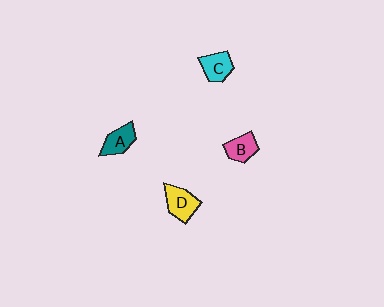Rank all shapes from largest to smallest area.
From largest to smallest: D (yellow), A (teal), C (cyan), B (pink).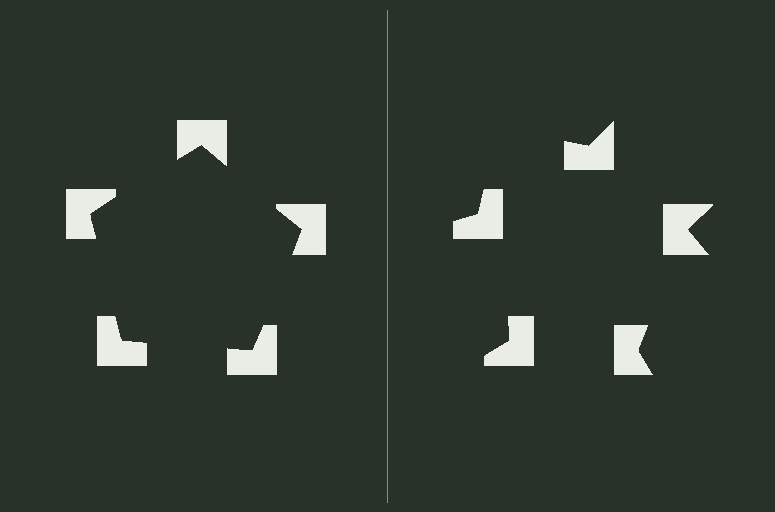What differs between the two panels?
The notched squares are positioned identically on both sides; only the wedge orientations differ. On the left they align to a pentagon; on the right they are misaligned.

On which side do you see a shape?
An illusory pentagon appears on the left side. On the right side the wedge cuts are rotated, so no coherent shape forms.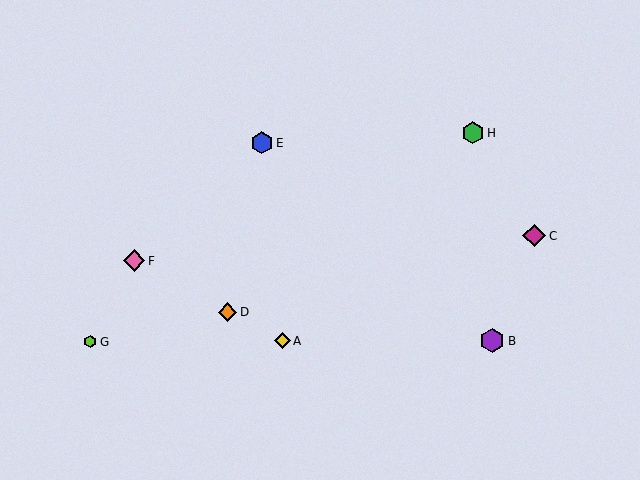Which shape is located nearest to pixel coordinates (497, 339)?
The purple hexagon (labeled B) at (492, 341) is nearest to that location.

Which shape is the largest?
The purple hexagon (labeled B) is the largest.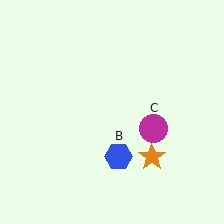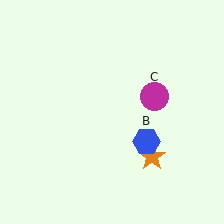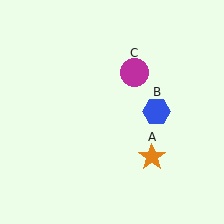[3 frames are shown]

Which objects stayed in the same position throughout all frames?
Orange star (object A) remained stationary.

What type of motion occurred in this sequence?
The blue hexagon (object B), magenta circle (object C) rotated counterclockwise around the center of the scene.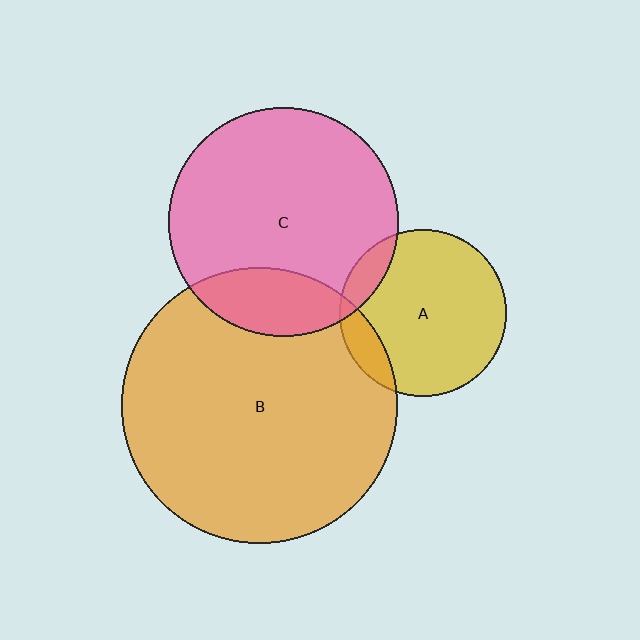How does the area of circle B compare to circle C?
Approximately 1.4 times.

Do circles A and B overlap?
Yes.